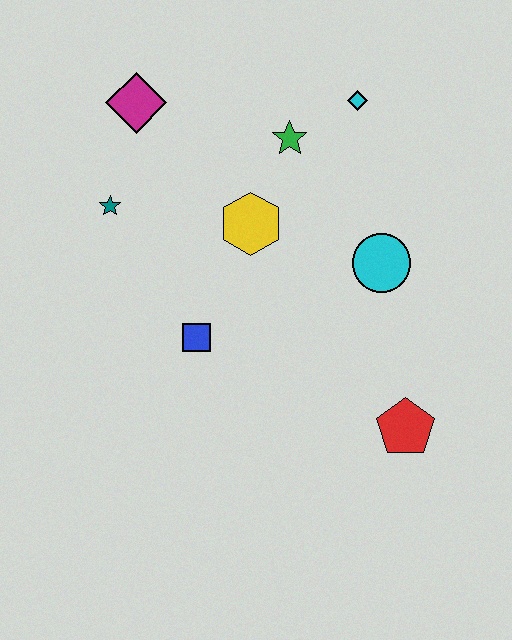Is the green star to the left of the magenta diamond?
No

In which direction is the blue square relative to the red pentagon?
The blue square is to the left of the red pentagon.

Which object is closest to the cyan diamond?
The green star is closest to the cyan diamond.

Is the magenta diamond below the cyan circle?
No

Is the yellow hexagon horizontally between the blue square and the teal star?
No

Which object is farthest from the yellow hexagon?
The red pentagon is farthest from the yellow hexagon.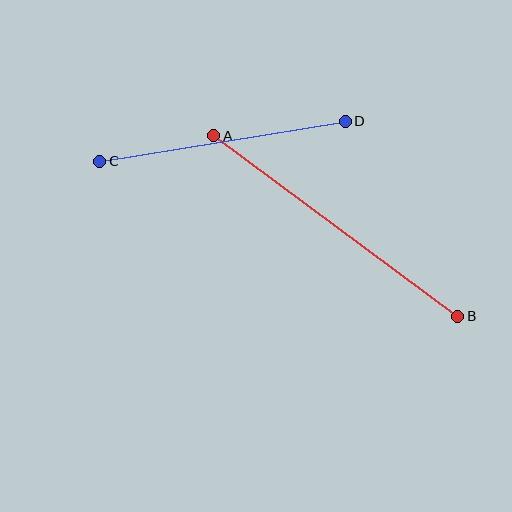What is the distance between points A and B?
The distance is approximately 304 pixels.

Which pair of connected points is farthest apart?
Points A and B are farthest apart.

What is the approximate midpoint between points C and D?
The midpoint is at approximately (222, 141) pixels.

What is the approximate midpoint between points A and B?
The midpoint is at approximately (336, 226) pixels.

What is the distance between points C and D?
The distance is approximately 249 pixels.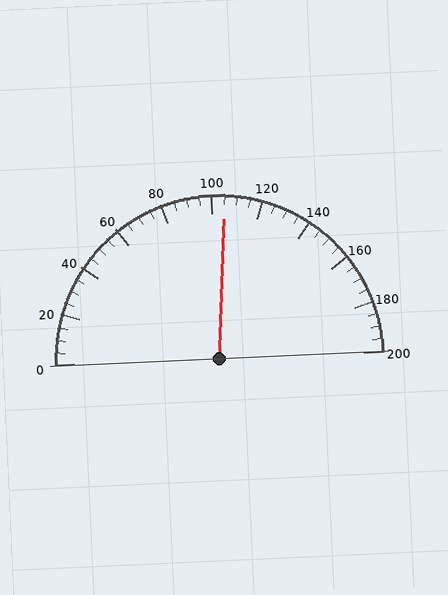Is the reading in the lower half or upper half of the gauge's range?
The reading is in the upper half of the range (0 to 200).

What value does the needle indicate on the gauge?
The needle indicates approximately 105.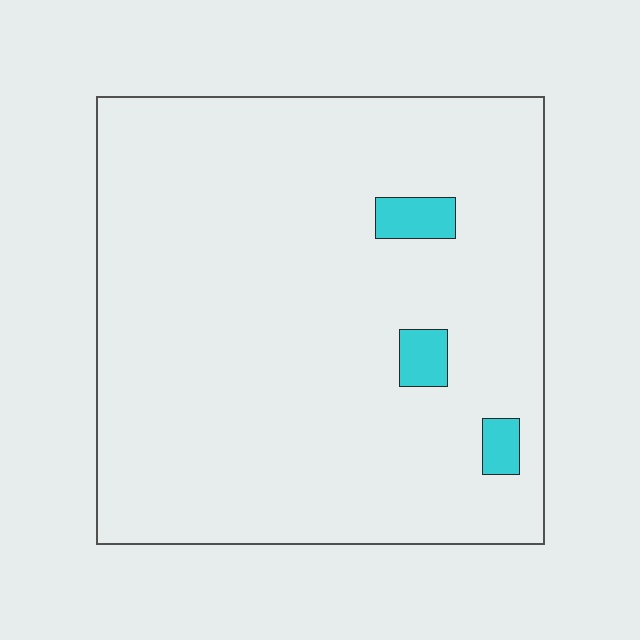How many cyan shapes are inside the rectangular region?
3.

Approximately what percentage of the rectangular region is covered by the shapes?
Approximately 5%.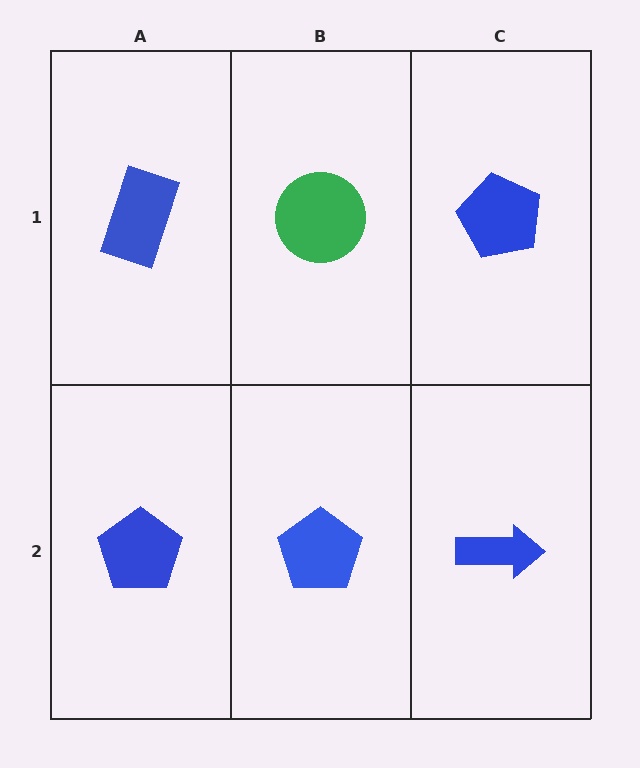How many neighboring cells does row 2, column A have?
2.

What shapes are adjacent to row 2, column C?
A blue pentagon (row 1, column C), a blue pentagon (row 2, column B).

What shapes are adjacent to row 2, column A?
A blue rectangle (row 1, column A), a blue pentagon (row 2, column B).